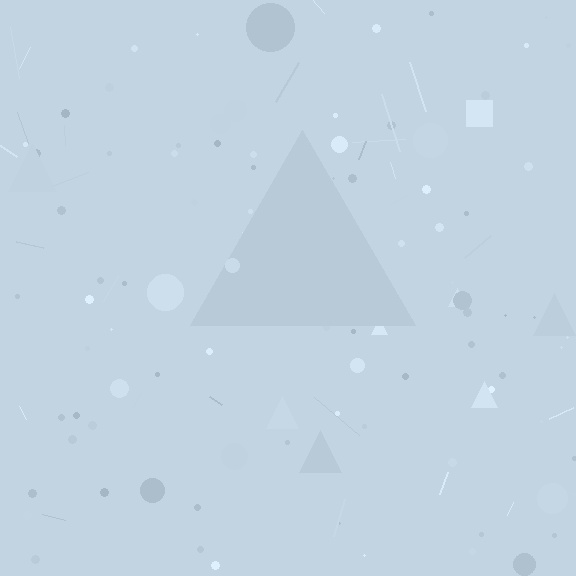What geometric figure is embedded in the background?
A triangle is embedded in the background.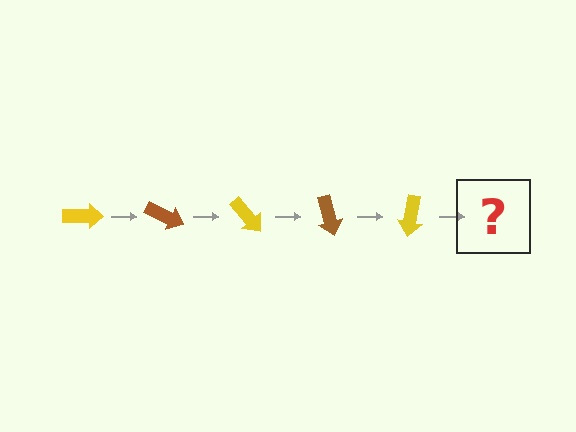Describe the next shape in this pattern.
It should be a brown arrow, rotated 125 degrees from the start.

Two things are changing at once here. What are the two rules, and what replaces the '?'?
The two rules are that it rotates 25 degrees each step and the color cycles through yellow and brown. The '?' should be a brown arrow, rotated 125 degrees from the start.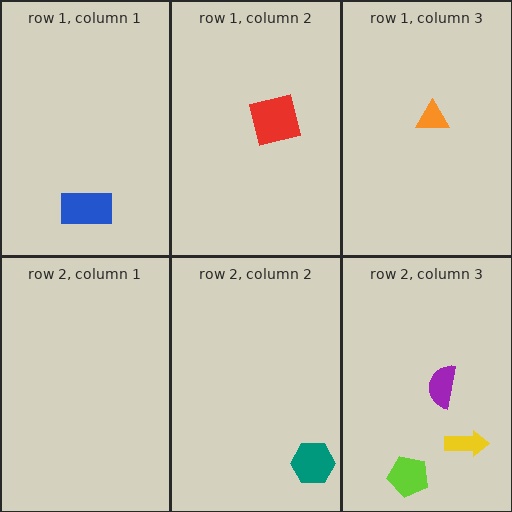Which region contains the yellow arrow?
The row 2, column 3 region.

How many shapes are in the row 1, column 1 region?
1.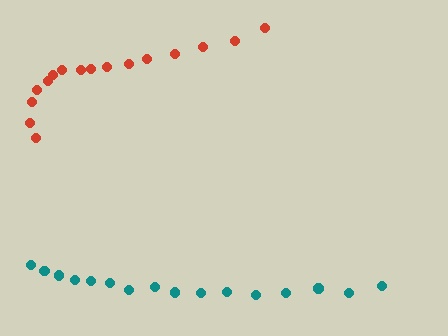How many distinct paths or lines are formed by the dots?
There are 2 distinct paths.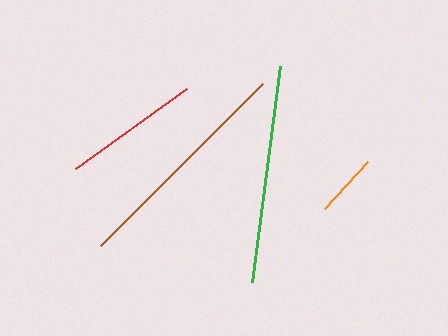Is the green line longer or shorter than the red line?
The green line is longer than the red line.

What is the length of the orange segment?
The orange segment is approximately 63 pixels long.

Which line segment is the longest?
The brown line is the longest at approximately 229 pixels.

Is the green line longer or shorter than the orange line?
The green line is longer than the orange line.